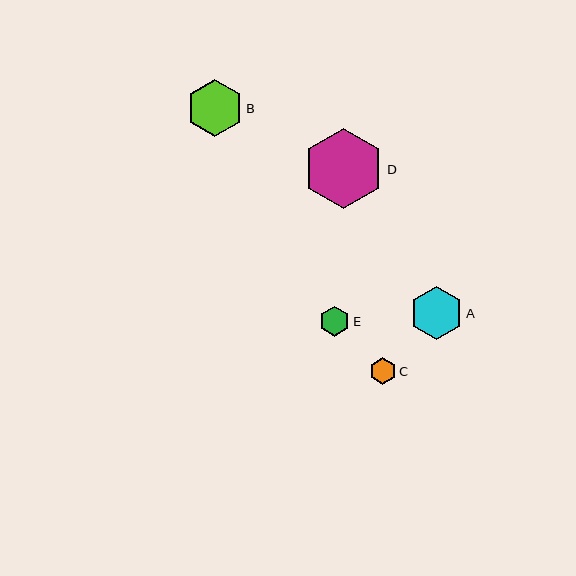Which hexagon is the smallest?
Hexagon C is the smallest with a size of approximately 27 pixels.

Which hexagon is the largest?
Hexagon D is the largest with a size of approximately 80 pixels.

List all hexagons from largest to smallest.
From largest to smallest: D, B, A, E, C.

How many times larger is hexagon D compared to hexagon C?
Hexagon D is approximately 3.0 times the size of hexagon C.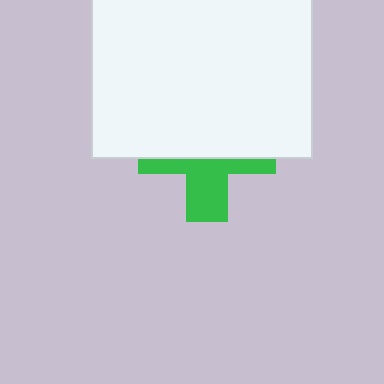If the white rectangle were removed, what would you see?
You would see the complete green cross.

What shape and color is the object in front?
The object in front is a white rectangle.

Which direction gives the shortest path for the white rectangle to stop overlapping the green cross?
Moving up gives the shortest separation.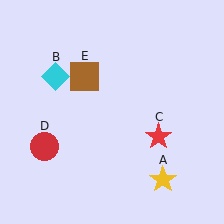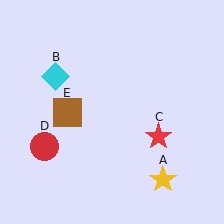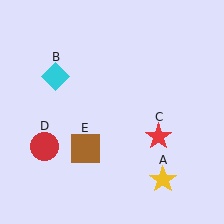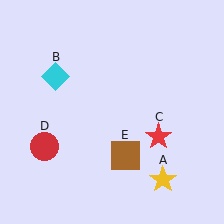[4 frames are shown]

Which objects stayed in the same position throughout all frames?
Yellow star (object A) and cyan diamond (object B) and red star (object C) and red circle (object D) remained stationary.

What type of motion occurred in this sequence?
The brown square (object E) rotated counterclockwise around the center of the scene.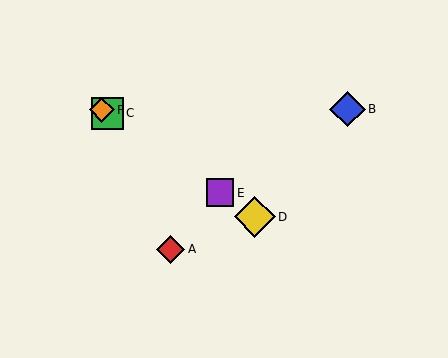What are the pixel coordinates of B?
Object B is at (348, 109).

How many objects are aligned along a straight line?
4 objects (C, D, E, F) are aligned along a straight line.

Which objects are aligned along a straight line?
Objects C, D, E, F are aligned along a straight line.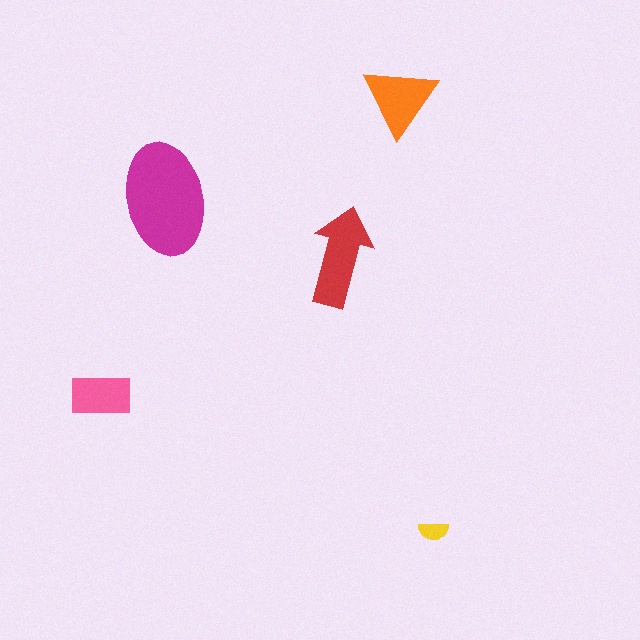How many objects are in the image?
There are 5 objects in the image.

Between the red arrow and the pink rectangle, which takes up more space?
The red arrow.